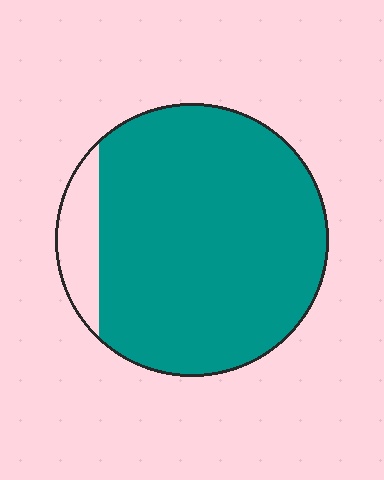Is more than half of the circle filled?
Yes.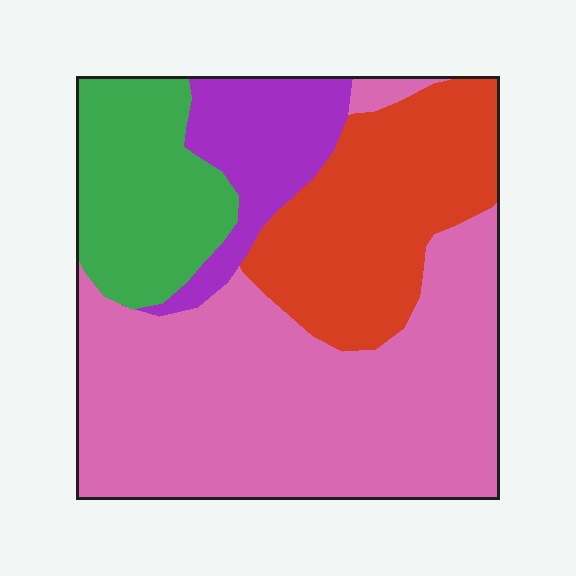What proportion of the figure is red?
Red takes up about one quarter (1/4) of the figure.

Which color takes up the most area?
Pink, at roughly 50%.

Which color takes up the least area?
Purple, at roughly 10%.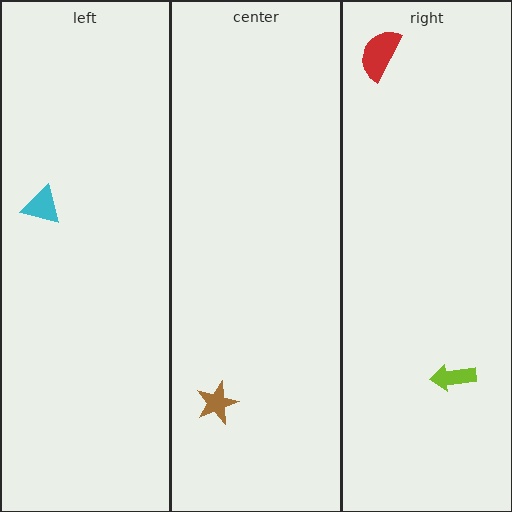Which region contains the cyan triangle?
The left region.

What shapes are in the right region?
The red semicircle, the lime arrow.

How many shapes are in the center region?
1.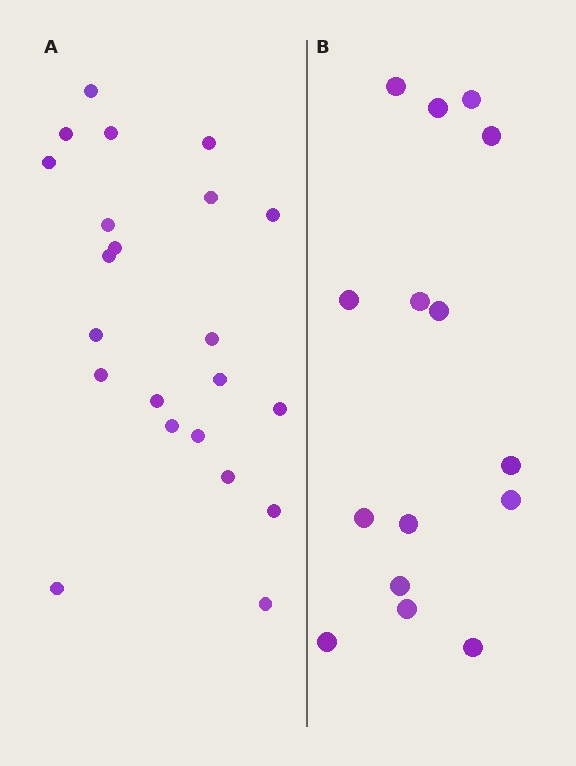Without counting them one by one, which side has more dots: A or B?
Region A (the left region) has more dots.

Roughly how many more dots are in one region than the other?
Region A has roughly 8 or so more dots than region B.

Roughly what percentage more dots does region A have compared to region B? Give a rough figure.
About 45% more.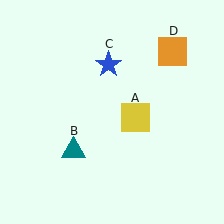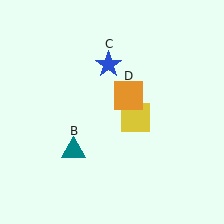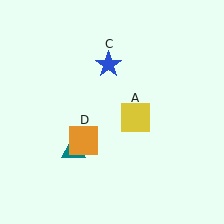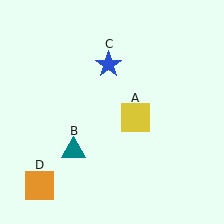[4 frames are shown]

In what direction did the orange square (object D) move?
The orange square (object D) moved down and to the left.